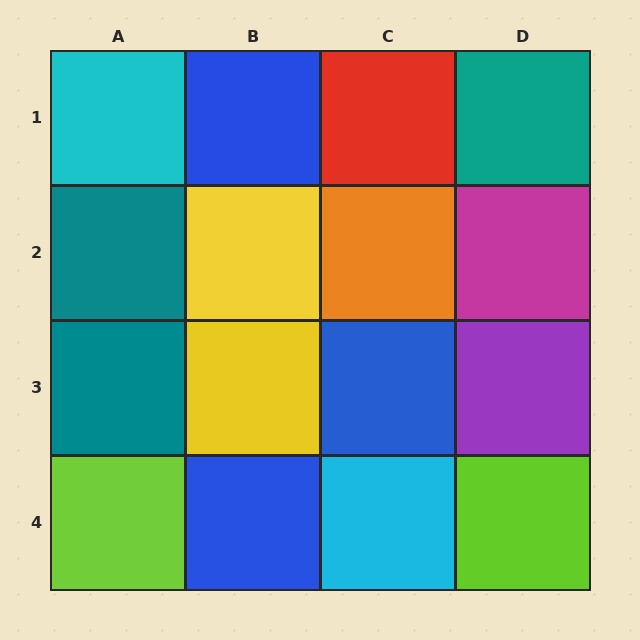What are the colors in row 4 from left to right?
Lime, blue, cyan, lime.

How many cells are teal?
3 cells are teal.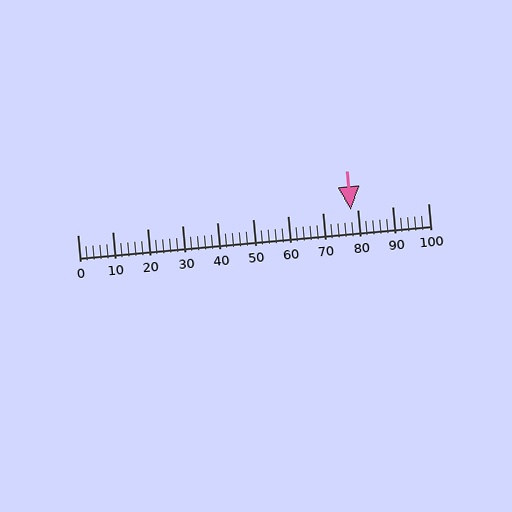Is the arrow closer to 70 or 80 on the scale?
The arrow is closer to 80.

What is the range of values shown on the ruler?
The ruler shows values from 0 to 100.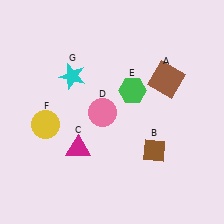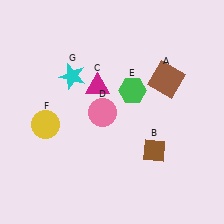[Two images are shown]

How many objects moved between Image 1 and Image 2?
1 object moved between the two images.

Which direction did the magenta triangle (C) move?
The magenta triangle (C) moved up.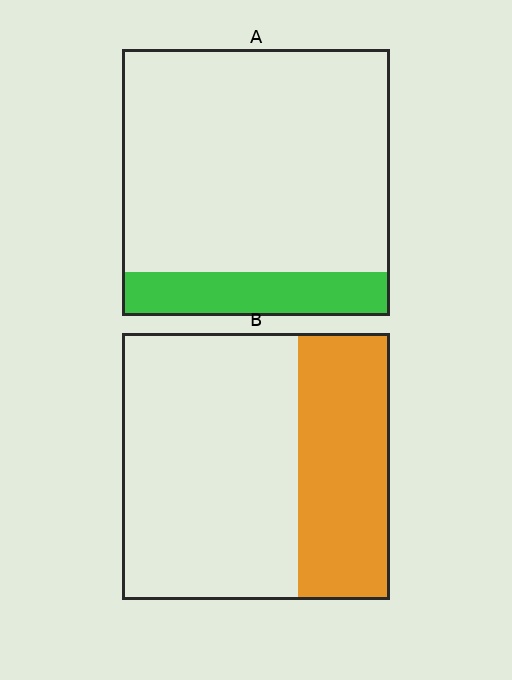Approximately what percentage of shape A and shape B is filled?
A is approximately 15% and B is approximately 35%.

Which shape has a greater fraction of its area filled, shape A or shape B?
Shape B.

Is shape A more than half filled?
No.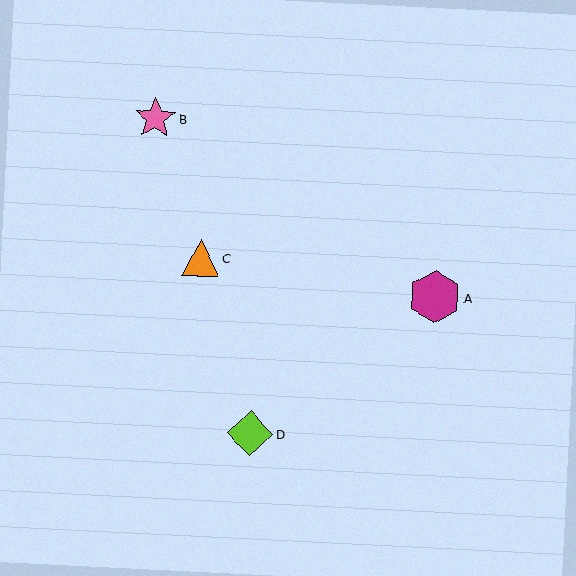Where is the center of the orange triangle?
The center of the orange triangle is at (201, 258).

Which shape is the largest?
The magenta hexagon (labeled A) is the largest.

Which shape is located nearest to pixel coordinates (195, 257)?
The orange triangle (labeled C) at (201, 258) is nearest to that location.